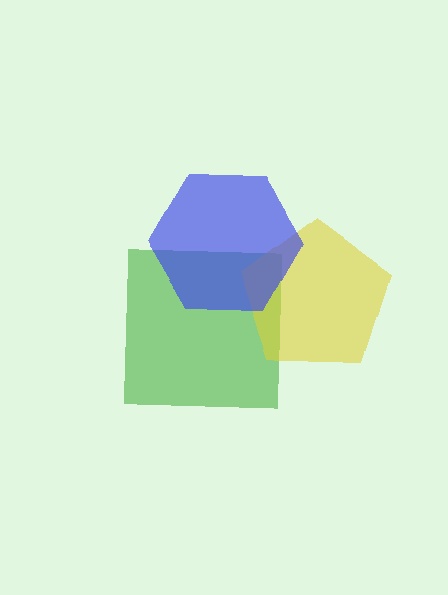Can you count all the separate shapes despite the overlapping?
Yes, there are 3 separate shapes.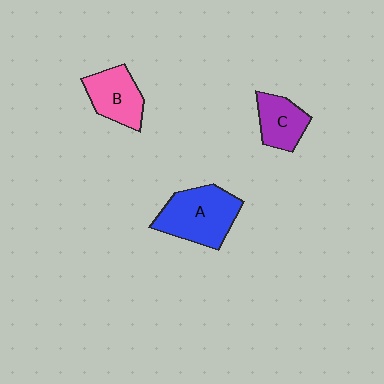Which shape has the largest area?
Shape A (blue).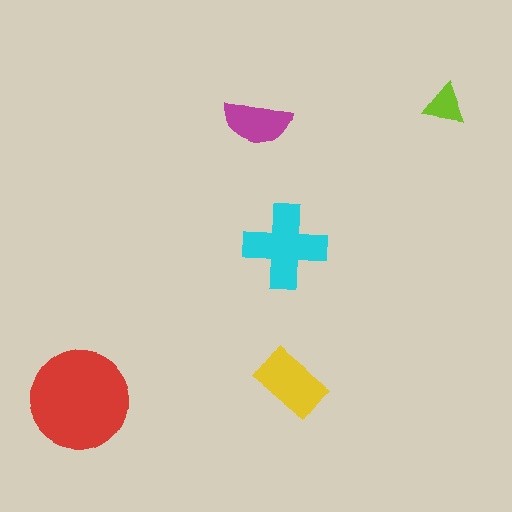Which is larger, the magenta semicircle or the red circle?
The red circle.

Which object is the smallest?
The lime triangle.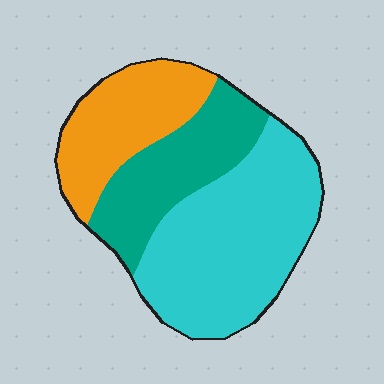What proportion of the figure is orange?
Orange takes up about one quarter (1/4) of the figure.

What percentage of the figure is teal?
Teal covers roughly 25% of the figure.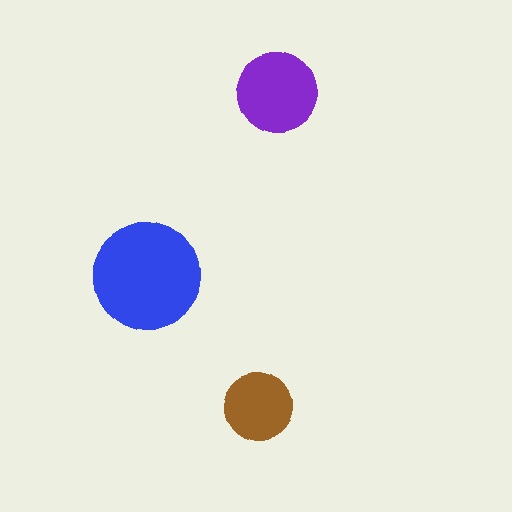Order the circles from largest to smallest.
the blue one, the purple one, the brown one.